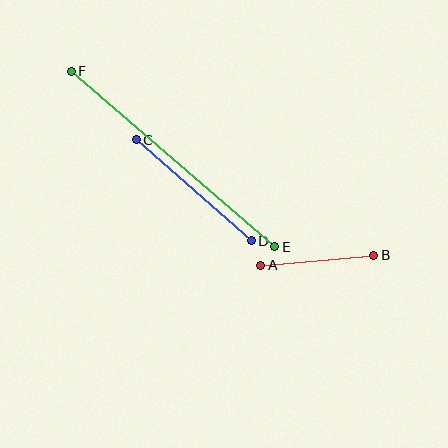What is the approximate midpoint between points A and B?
The midpoint is at approximately (317, 260) pixels.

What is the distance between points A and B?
The distance is approximately 113 pixels.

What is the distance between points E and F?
The distance is approximately 269 pixels.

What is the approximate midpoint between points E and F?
The midpoint is at approximately (173, 159) pixels.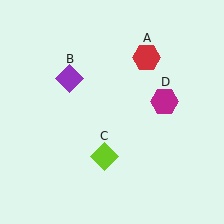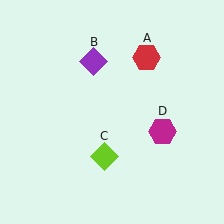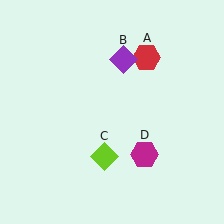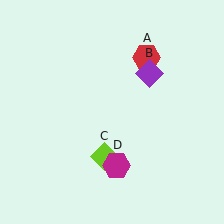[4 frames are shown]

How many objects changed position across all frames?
2 objects changed position: purple diamond (object B), magenta hexagon (object D).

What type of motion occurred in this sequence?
The purple diamond (object B), magenta hexagon (object D) rotated clockwise around the center of the scene.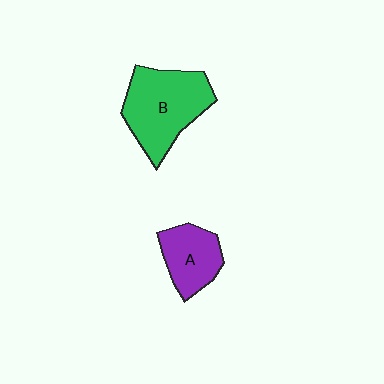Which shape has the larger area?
Shape B (green).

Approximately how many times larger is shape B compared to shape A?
Approximately 1.7 times.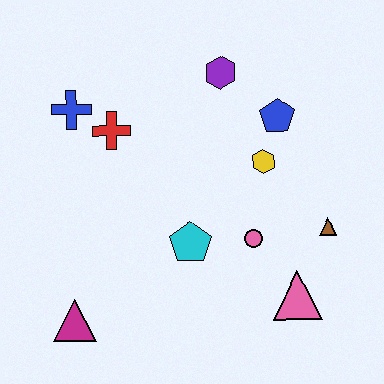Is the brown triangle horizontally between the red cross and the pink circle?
No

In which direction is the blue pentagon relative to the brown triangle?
The blue pentagon is above the brown triangle.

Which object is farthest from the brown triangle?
The blue cross is farthest from the brown triangle.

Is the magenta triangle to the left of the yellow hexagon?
Yes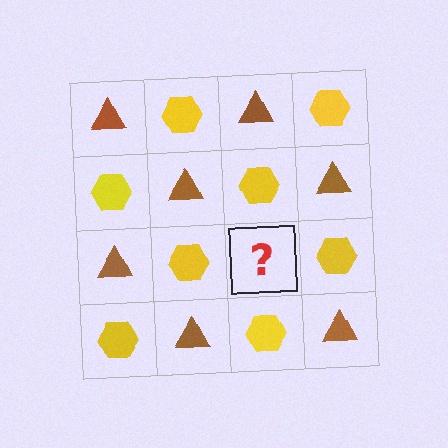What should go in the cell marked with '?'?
The missing cell should contain a brown triangle.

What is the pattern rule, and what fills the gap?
The rule is that it alternates brown triangle and yellow hexagon in a checkerboard pattern. The gap should be filled with a brown triangle.